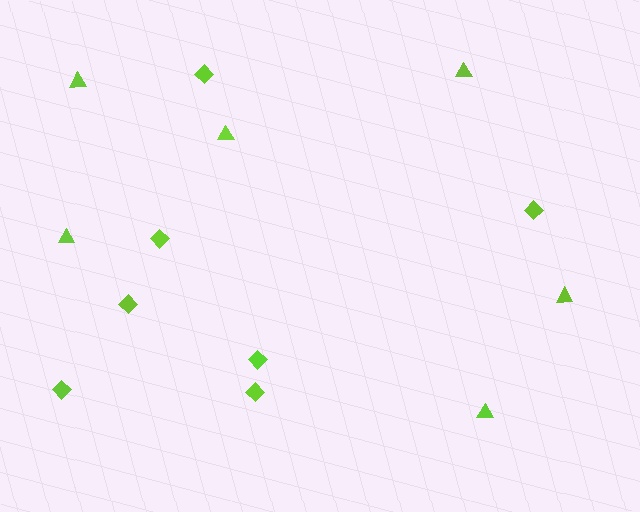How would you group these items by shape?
There are 2 groups: one group of diamonds (7) and one group of triangles (6).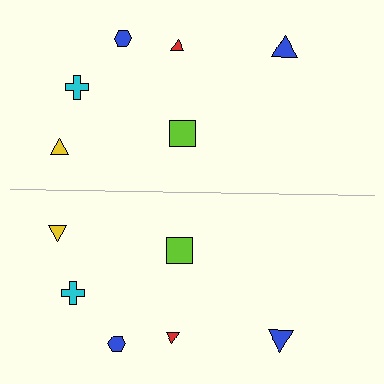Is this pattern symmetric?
Yes, this pattern has bilateral (reflection) symmetry.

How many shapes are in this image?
There are 12 shapes in this image.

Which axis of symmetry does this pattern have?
The pattern has a horizontal axis of symmetry running through the center of the image.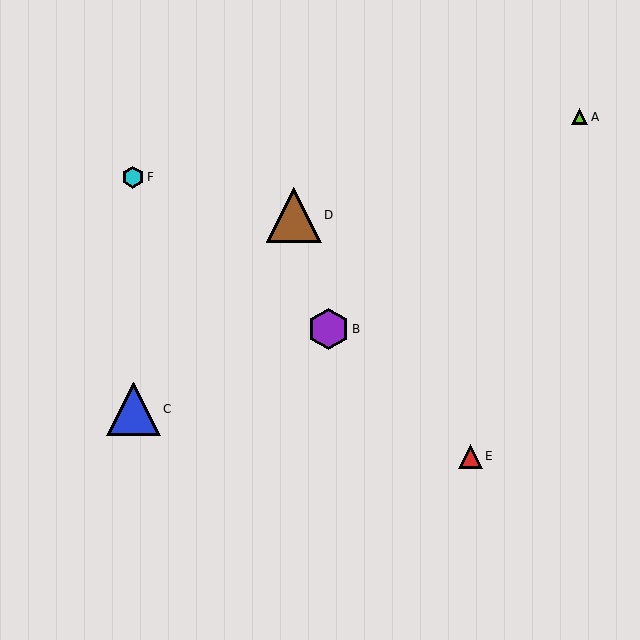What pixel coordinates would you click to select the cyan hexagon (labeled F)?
Click at (133, 177) to select the cyan hexagon F.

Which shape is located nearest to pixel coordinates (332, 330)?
The purple hexagon (labeled B) at (329, 329) is nearest to that location.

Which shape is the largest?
The brown triangle (labeled D) is the largest.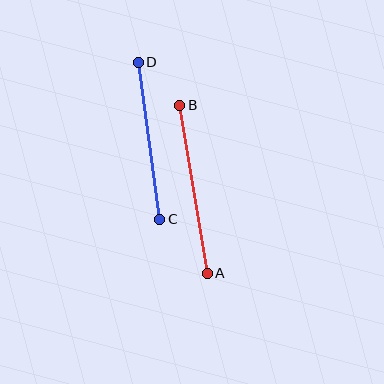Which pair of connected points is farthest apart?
Points A and B are farthest apart.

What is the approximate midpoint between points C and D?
The midpoint is at approximately (149, 141) pixels.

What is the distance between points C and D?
The distance is approximately 158 pixels.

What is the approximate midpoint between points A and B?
The midpoint is at approximately (193, 189) pixels.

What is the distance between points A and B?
The distance is approximately 170 pixels.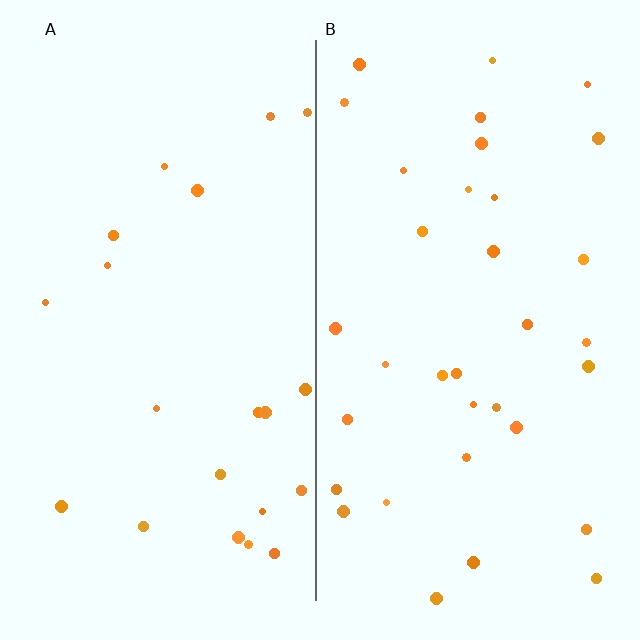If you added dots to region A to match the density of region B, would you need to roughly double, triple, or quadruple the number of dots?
Approximately double.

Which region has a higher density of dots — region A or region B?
B (the right).